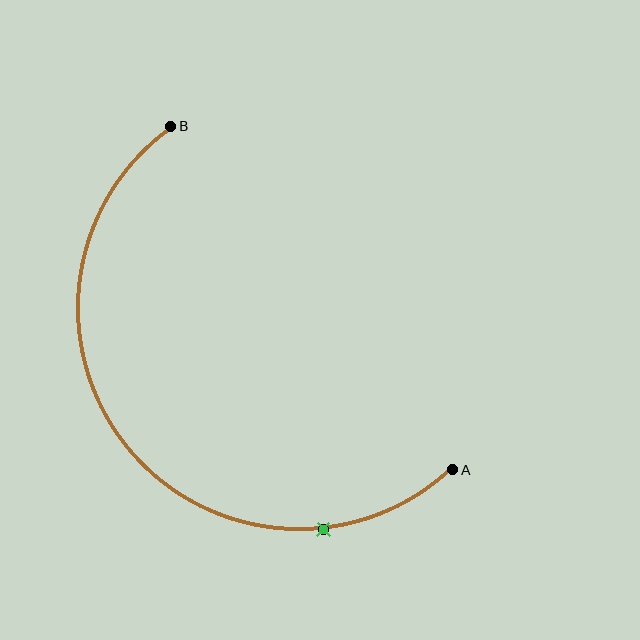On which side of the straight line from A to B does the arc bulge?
The arc bulges below and to the left of the straight line connecting A and B.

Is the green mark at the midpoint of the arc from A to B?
No. The green mark lies on the arc but is closer to endpoint A. The arc midpoint would be at the point on the curve equidistant along the arc from both A and B.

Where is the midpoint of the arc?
The arc midpoint is the point on the curve farthest from the straight line joining A and B. It sits below and to the left of that line.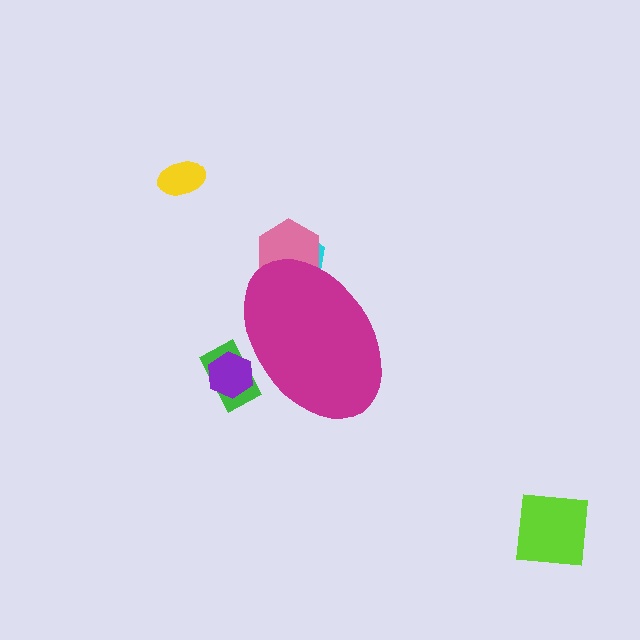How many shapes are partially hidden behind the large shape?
4 shapes are partially hidden.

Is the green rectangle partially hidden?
Yes, the green rectangle is partially hidden behind the magenta ellipse.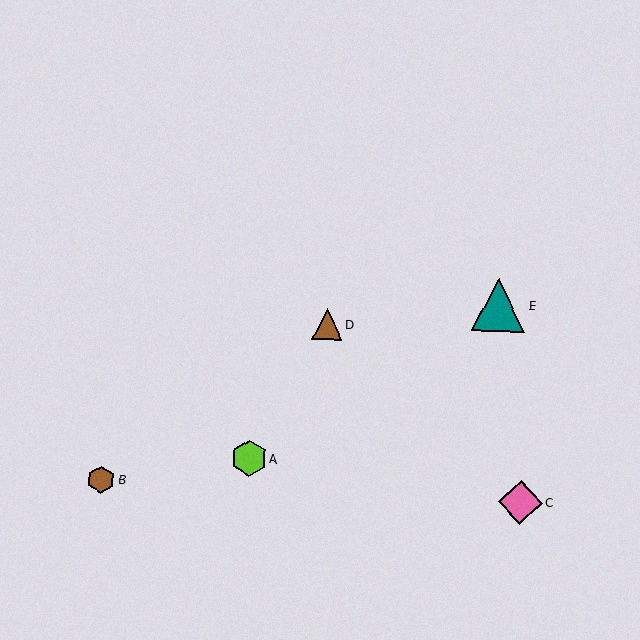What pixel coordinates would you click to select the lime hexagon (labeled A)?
Click at (249, 458) to select the lime hexagon A.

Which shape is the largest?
The teal triangle (labeled E) is the largest.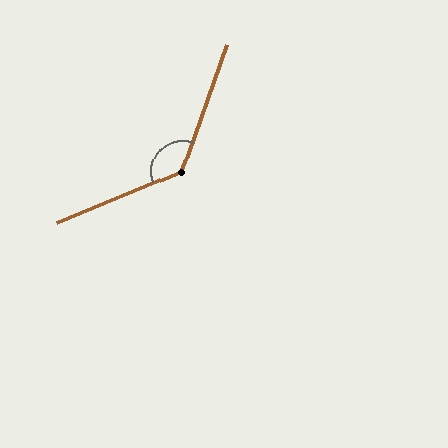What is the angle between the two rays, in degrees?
Approximately 132 degrees.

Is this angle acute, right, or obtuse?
It is obtuse.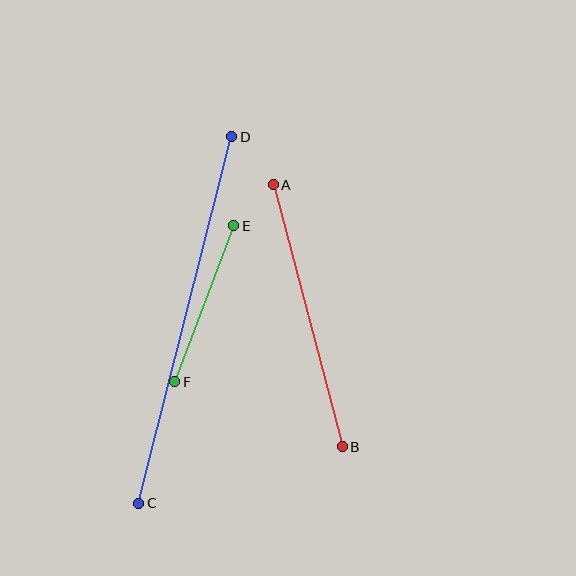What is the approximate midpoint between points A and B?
The midpoint is at approximately (308, 316) pixels.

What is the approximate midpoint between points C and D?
The midpoint is at approximately (185, 320) pixels.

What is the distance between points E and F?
The distance is approximately 167 pixels.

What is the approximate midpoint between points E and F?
The midpoint is at approximately (204, 304) pixels.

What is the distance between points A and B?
The distance is approximately 271 pixels.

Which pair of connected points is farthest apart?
Points C and D are farthest apart.